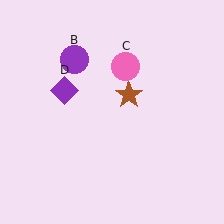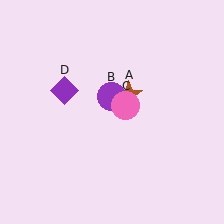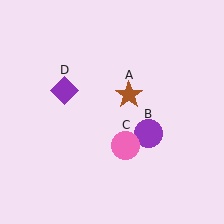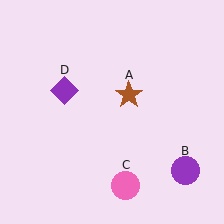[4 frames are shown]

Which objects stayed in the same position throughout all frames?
Brown star (object A) and purple diamond (object D) remained stationary.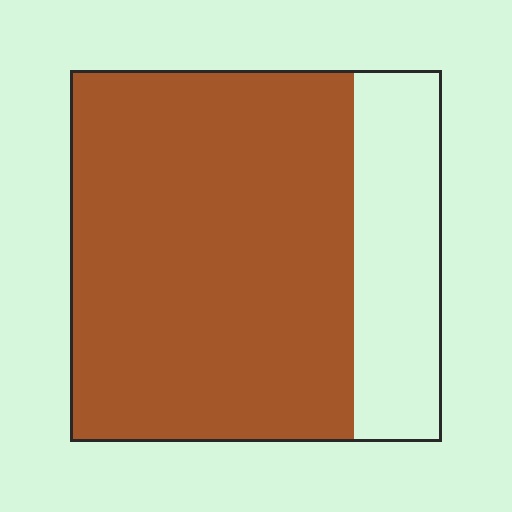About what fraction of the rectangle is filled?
About three quarters (3/4).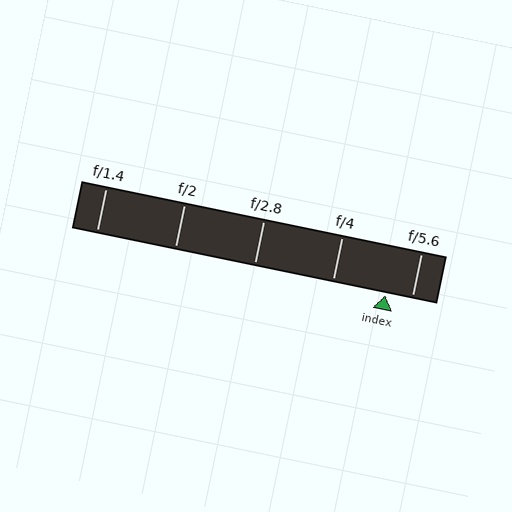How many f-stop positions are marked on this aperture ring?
There are 5 f-stop positions marked.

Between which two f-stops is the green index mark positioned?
The index mark is between f/4 and f/5.6.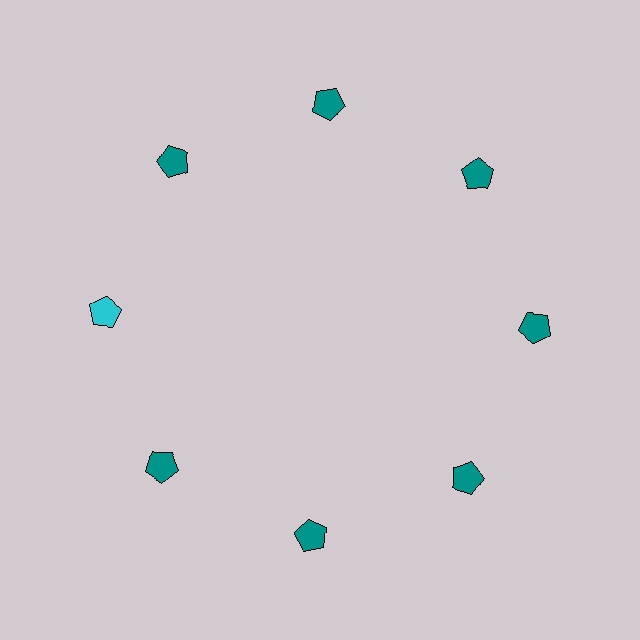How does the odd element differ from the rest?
It has a different color: cyan instead of teal.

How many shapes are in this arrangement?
There are 8 shapes arranged in a ring pattern.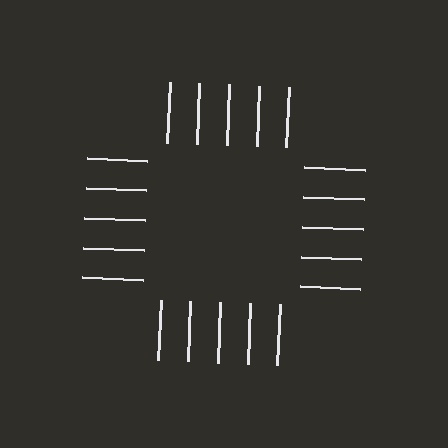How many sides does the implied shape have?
4 sides — the line-ends trace a square.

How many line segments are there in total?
20 — 5 along each of the 4 edges.